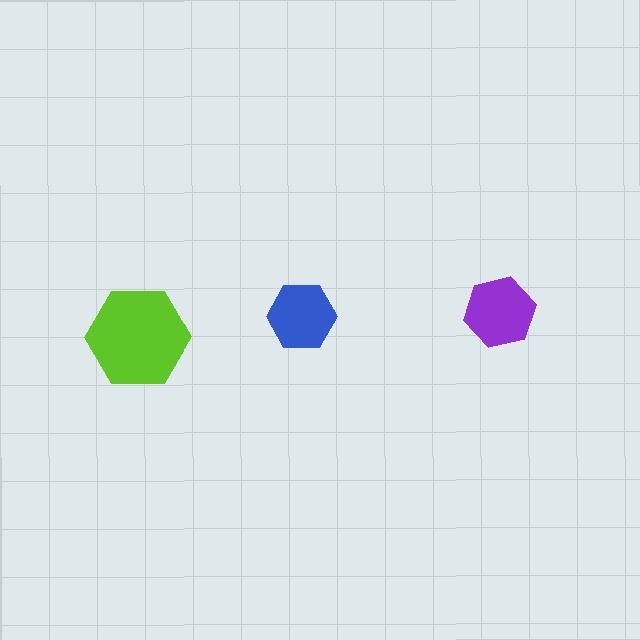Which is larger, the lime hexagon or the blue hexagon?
The lime one.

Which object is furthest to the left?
The lime hexagon is leftmost.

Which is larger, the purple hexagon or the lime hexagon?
The lime one.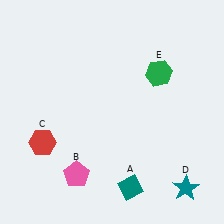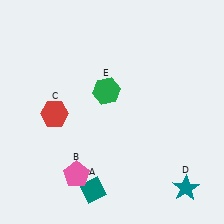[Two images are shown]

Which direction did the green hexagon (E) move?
The green hexagon (E) moved left.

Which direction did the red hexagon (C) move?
The red hexagon (C) moved up.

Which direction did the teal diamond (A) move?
The teal diamond (A) moved left.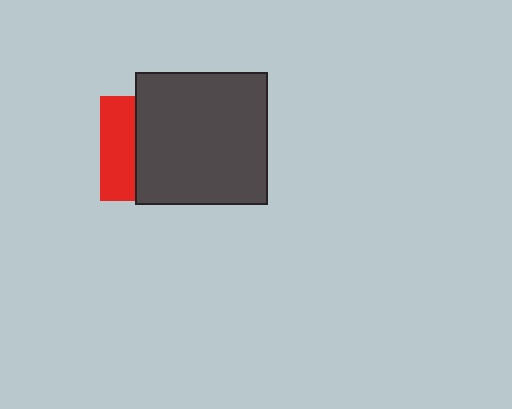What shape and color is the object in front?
The object in front is a dark gray square.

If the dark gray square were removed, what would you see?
You would see the complete red square.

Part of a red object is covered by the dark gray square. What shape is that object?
It is a square.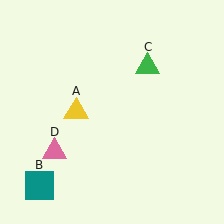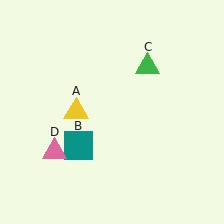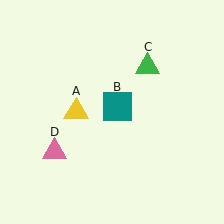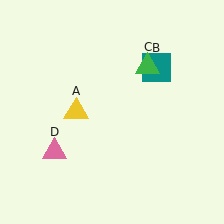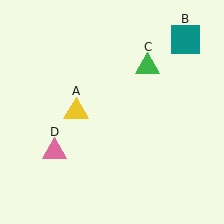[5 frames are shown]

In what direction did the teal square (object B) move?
The teal square (object B) moved up and to the right.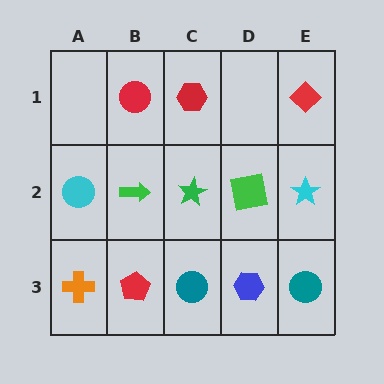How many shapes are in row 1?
3 shapes.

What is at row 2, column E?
A cyan star.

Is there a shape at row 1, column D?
No, that cell is empty.